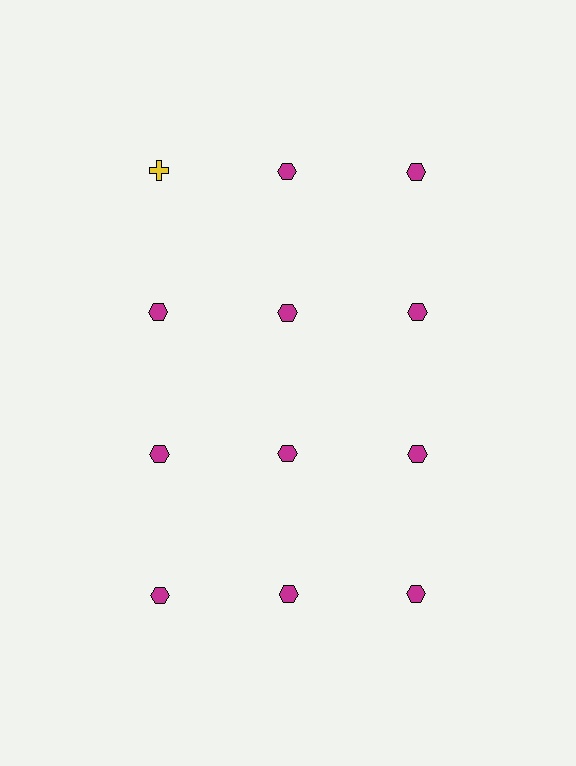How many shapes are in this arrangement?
There are 12 shapes arranged in a grid pattern.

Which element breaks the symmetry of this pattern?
The yellow cross in the top row, leftmost column breaks the symmetry. All other shapes are magenta hexagons.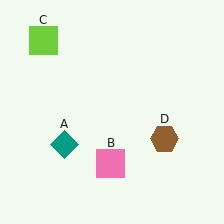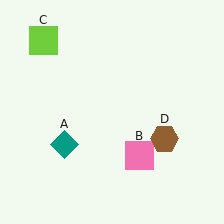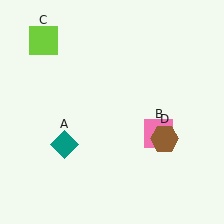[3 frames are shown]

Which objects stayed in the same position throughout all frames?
Teal diamond (object A) and lime square (object C) and brown hexagon (object D) remained stationary.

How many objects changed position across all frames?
1 object changed position: pink square (object B).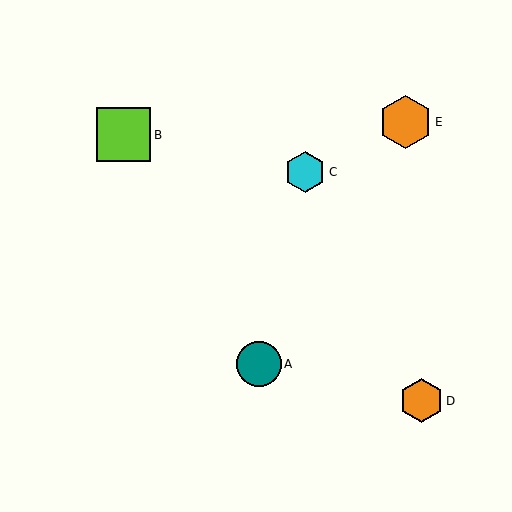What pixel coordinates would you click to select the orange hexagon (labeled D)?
Click at (422, 401) to select the orange hexagon D.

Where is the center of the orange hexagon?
The center of the orange hexagon is at (422, 401).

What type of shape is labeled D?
Shape D is an orange hexagon.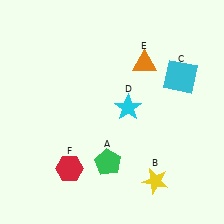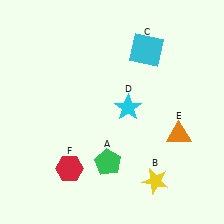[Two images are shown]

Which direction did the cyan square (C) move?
The cyan square (C) moved left.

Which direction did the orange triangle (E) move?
The orange triangle (E) moved down.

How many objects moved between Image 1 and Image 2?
2 objects moved between the two images.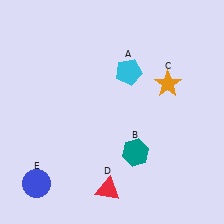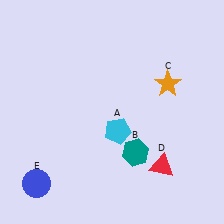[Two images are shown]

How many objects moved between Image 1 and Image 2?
2 objects moved between the two images.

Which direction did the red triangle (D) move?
The red triangle (D) moved right.